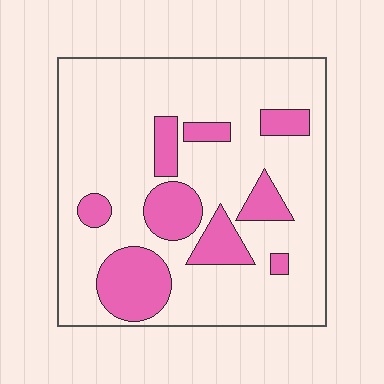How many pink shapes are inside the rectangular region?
9.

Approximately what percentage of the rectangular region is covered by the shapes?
Approximately 20%.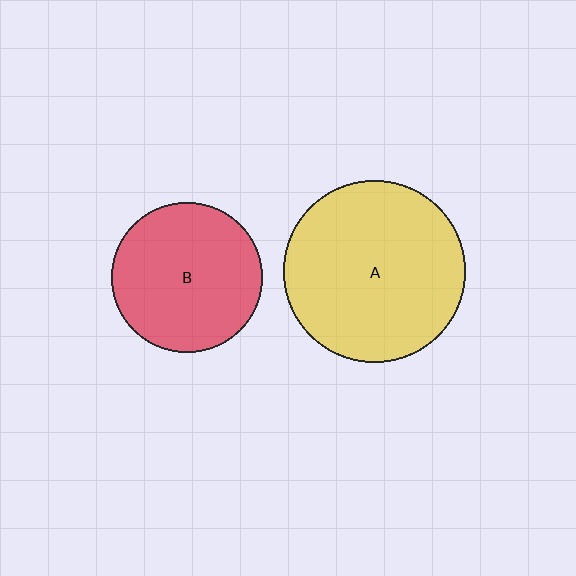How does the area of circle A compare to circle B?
Approximately 1.5 times.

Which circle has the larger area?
Circle A (yellow).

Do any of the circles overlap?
No, none of the circles overlap.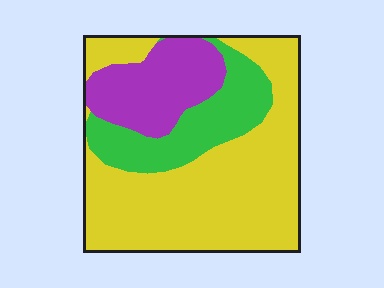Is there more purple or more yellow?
Yellow.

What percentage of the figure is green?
Green takes up less than a quarter of the figure.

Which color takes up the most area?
Yellow, at roughly 60%.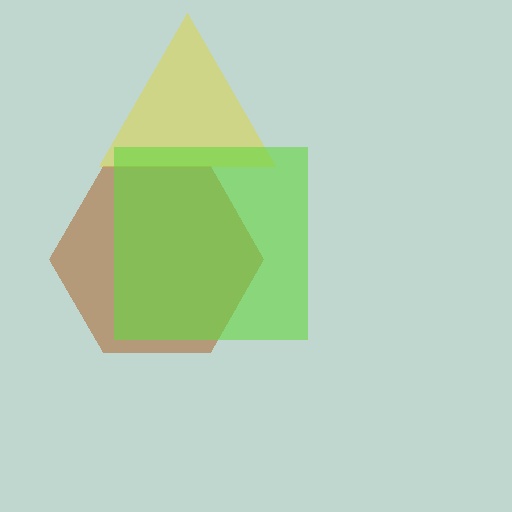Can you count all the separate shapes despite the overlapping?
Yes, there are 3 separate shapes.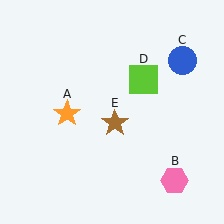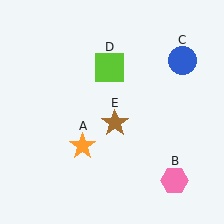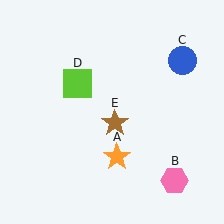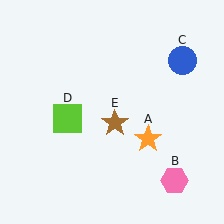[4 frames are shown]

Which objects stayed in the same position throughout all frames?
Pink hexagon (object B) and blue circle (object C) and brown star (object E) remained stationary.